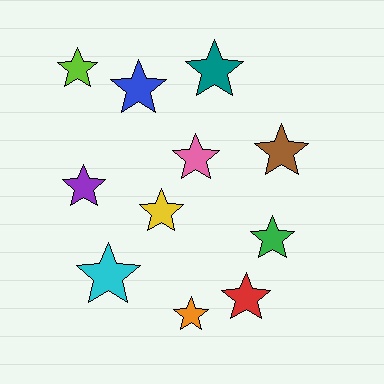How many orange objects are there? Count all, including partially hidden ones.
There is 1 orange object.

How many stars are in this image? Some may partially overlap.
There are 11 stars.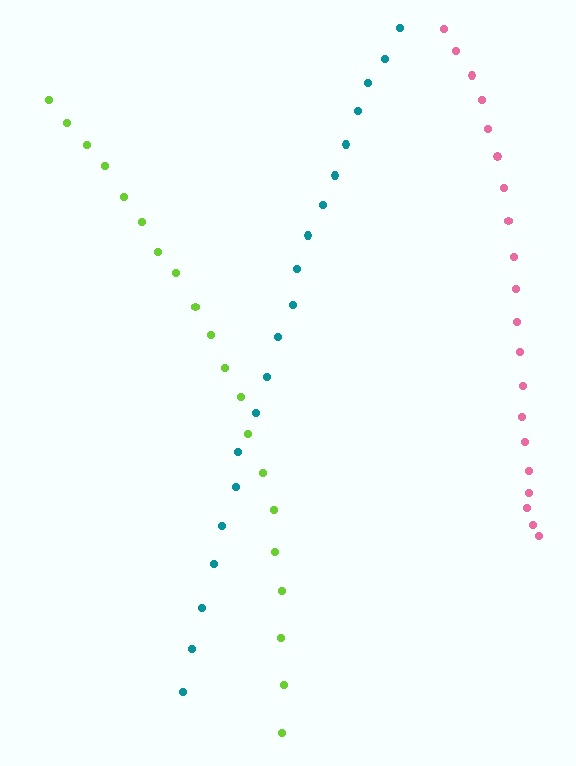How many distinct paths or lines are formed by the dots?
There are 3 distinct paths.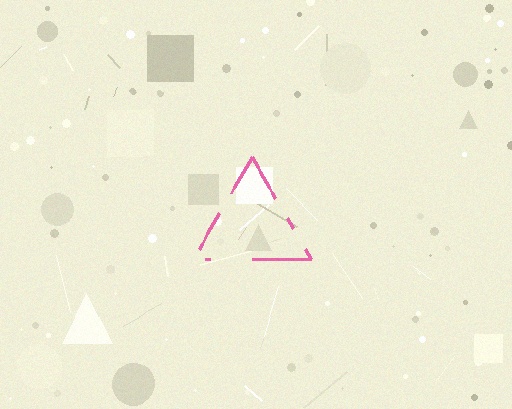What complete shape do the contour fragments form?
The contour fragments form a triangle.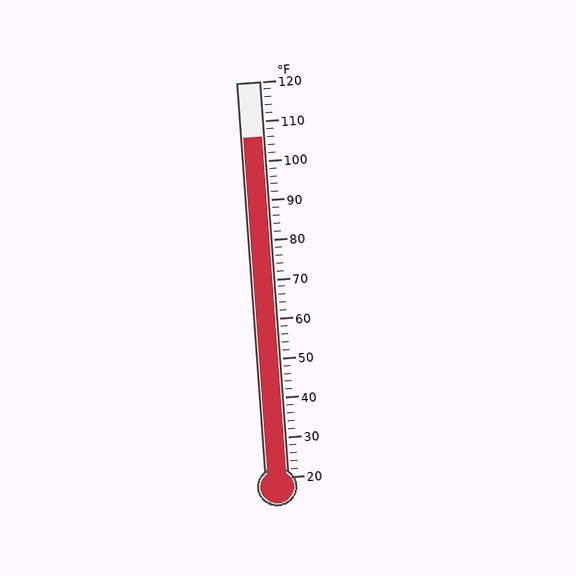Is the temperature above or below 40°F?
The temperature is above 40°F.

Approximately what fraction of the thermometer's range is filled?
The thermometer is filled to approximately 85% of its range.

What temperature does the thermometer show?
The thermometer shows approximately 106°F.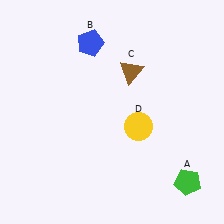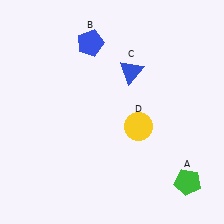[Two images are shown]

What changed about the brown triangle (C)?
In Image 1, C is brown. In Image 2, it changed to blue.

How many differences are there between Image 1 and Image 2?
There is 1 difference between the two images.